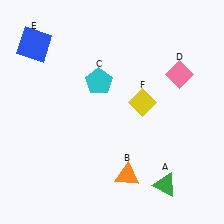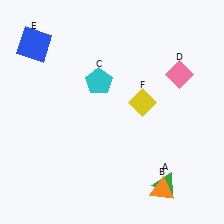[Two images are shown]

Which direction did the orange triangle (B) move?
The orange triangle (B) moved right.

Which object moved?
The orange triangle (B) moved right.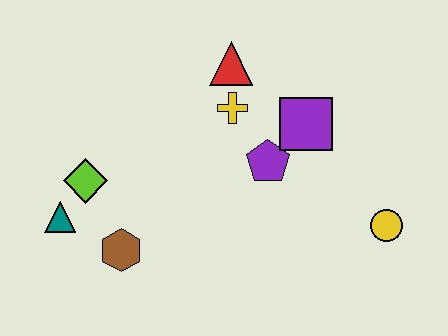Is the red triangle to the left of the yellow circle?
Yes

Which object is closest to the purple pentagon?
The purple square is closest to the purple pentagon.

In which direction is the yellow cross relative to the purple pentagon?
The yellow cross is above the purple pentagon.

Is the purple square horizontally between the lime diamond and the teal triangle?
No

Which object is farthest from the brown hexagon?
The yellow circle is farthest from the brown hexagon.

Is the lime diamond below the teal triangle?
No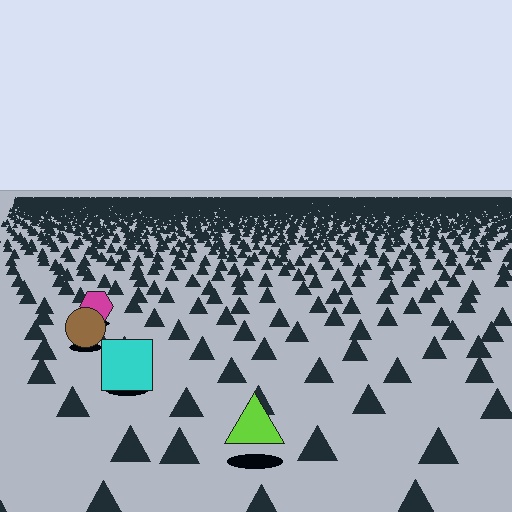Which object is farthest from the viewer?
The magenta hexagon is farthest from the viewer. It appears smaller and the ground texture around it is denser.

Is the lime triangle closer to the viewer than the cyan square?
Yes. The lime triangle is closer — you can tell from the texture gradient: the ground texture is coarser near it.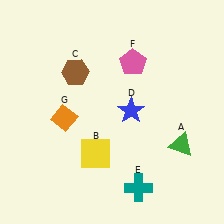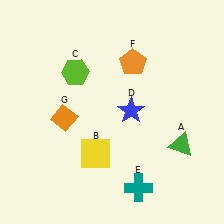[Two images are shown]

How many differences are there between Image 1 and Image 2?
There are 2 differences between the two images.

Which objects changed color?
C changed from brown to lime. F changed from pink to orange.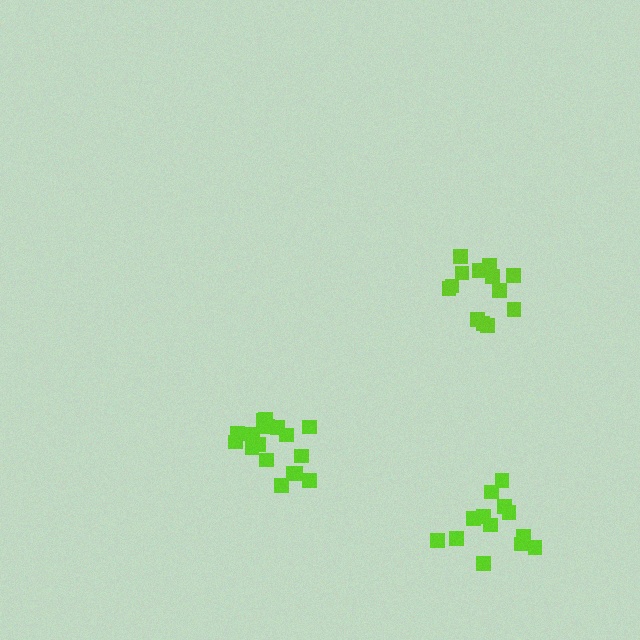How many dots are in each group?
Group 1: 13 dots, Group 2: 17 dots, Group 3: 13 dots (43 total).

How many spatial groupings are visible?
There are 3 spatial groupings.